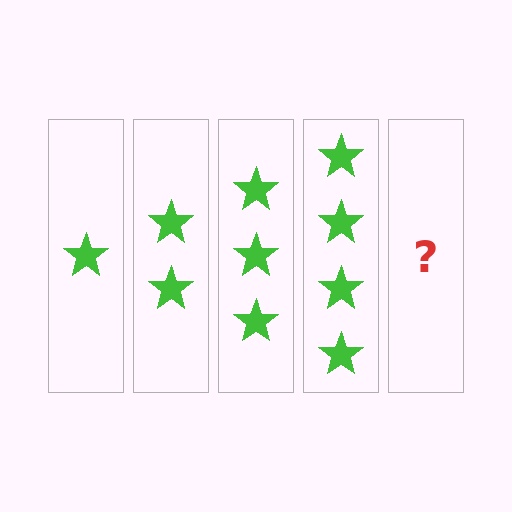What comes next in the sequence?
The next element should be 5 stars.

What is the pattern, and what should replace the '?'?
The pattern is that each step adds one more star. The '?' should be 5 stars.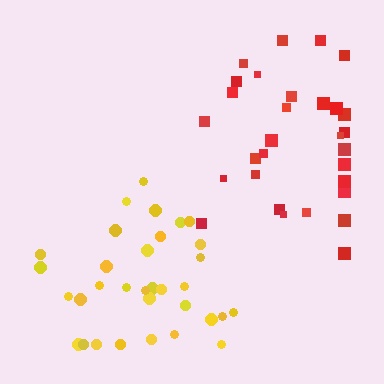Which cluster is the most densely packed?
Yellow.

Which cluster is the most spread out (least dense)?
Red.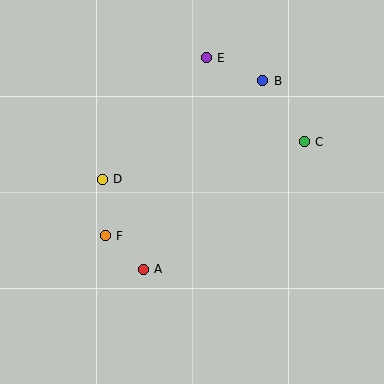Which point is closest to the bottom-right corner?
Point C is closest to the bottom-right corner.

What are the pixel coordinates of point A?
Point A is at (143, 269).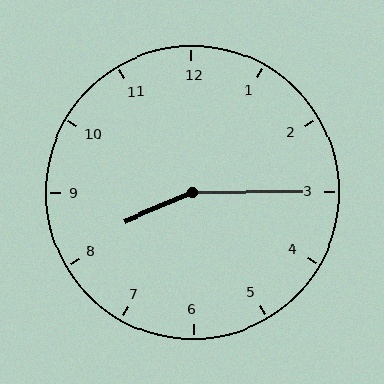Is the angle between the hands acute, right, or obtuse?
It is obtuse.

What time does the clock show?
8:15.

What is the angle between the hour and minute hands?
Approximately 158 degrees.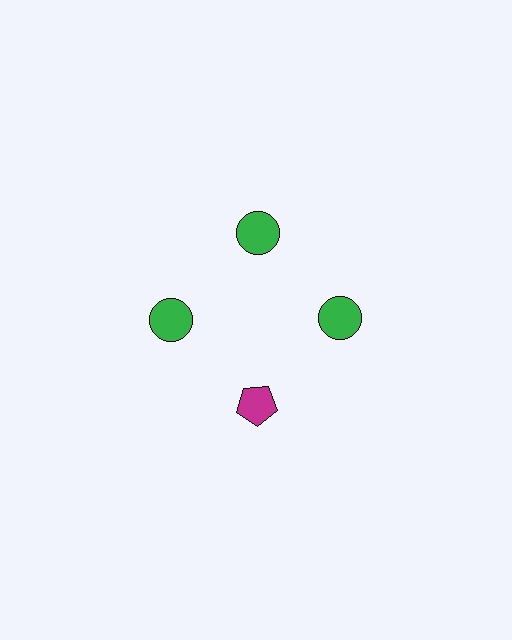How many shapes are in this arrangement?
There are 4 shapes arranged in a ring pattern.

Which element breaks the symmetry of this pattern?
The magenta pentagon at roughly the 6 o'clock position breaks the symmetry. All other shapes are green circles.